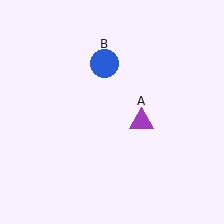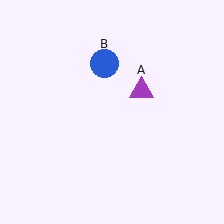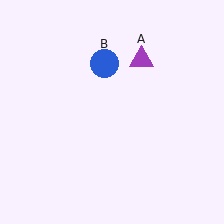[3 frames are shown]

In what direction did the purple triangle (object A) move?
The purple triangle (object A) moved up.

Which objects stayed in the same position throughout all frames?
Blue circle (object B) remained stationary.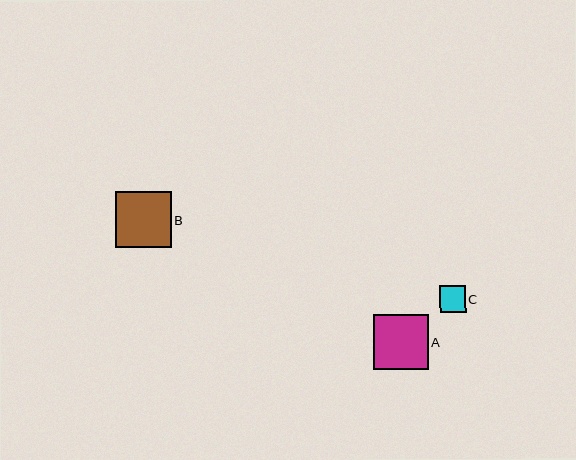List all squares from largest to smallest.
From largest to smallest: B, A, C.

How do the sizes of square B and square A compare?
Square B and square A are approximately the same size.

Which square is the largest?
Square B is the largest with a size of approximately 56 pixels.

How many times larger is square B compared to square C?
Square B is approximately 2.2 times the size of square C.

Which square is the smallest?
Square C is the smallest with a size of approximately 26 pixels.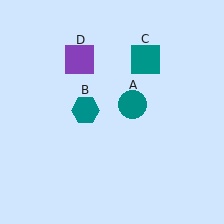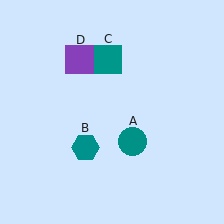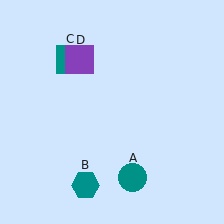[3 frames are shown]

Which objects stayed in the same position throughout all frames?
Purple square (object D) remained stationary.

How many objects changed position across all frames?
3 objects changed position: teal circle (object A), teal hexagon (object B), teal square (object C).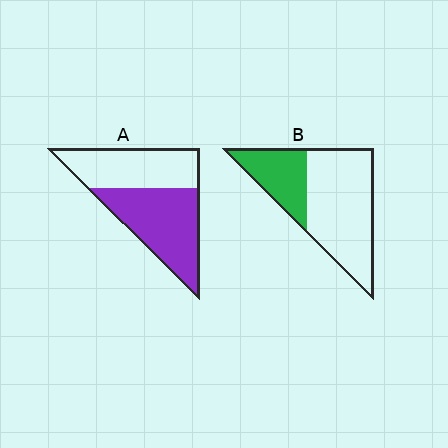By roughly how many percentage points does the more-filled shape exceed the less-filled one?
By roughly 25 percentage points (A over B).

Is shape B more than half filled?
No.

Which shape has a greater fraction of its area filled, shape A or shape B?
Shape A.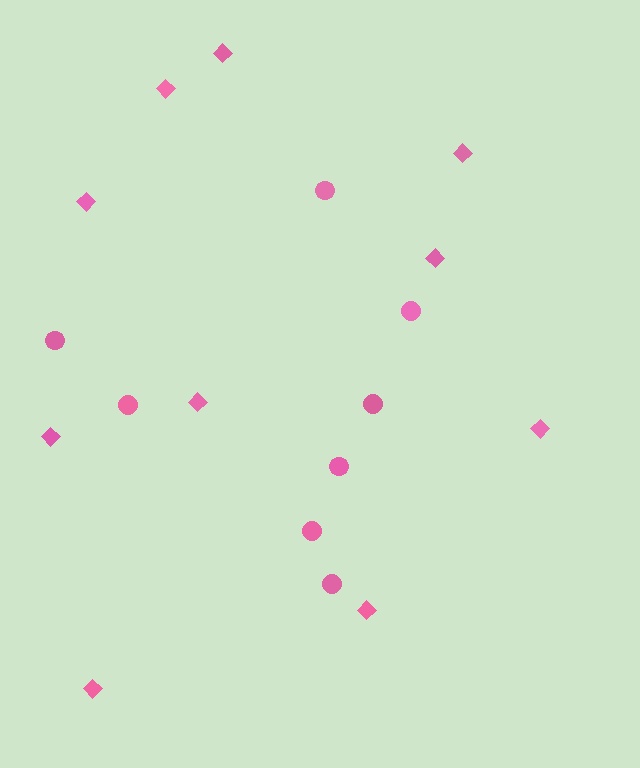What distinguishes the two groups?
There are 2 groups: one group of circles (8) and one group of diamonds (10).